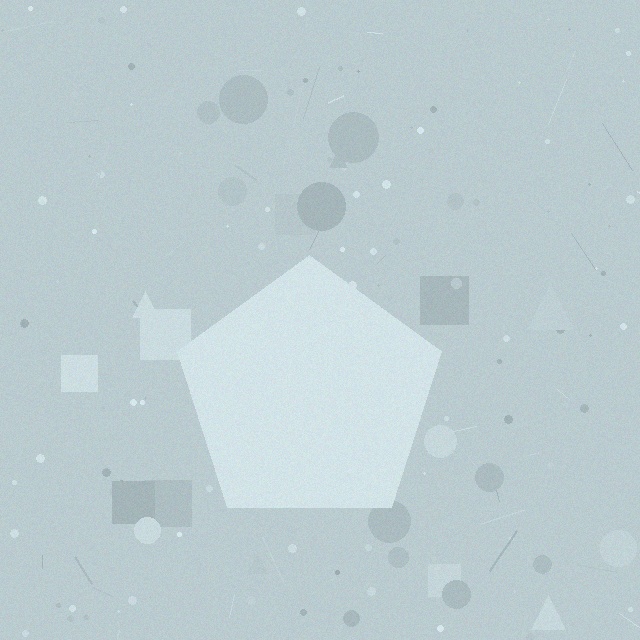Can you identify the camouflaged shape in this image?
The camouflaged shape is a pentagon.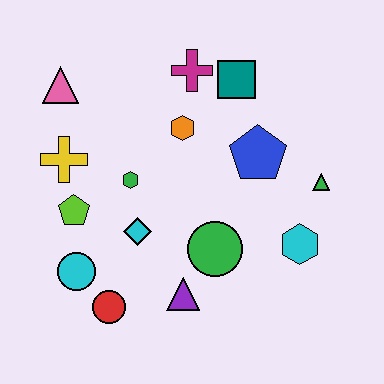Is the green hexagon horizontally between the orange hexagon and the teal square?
No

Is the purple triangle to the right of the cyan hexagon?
No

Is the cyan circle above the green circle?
No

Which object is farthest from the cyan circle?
The green triangle is farthest from the cyan circle.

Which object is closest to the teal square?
The magenta cross is closest to the teal square.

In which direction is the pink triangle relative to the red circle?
The pink triangle is above the red circle.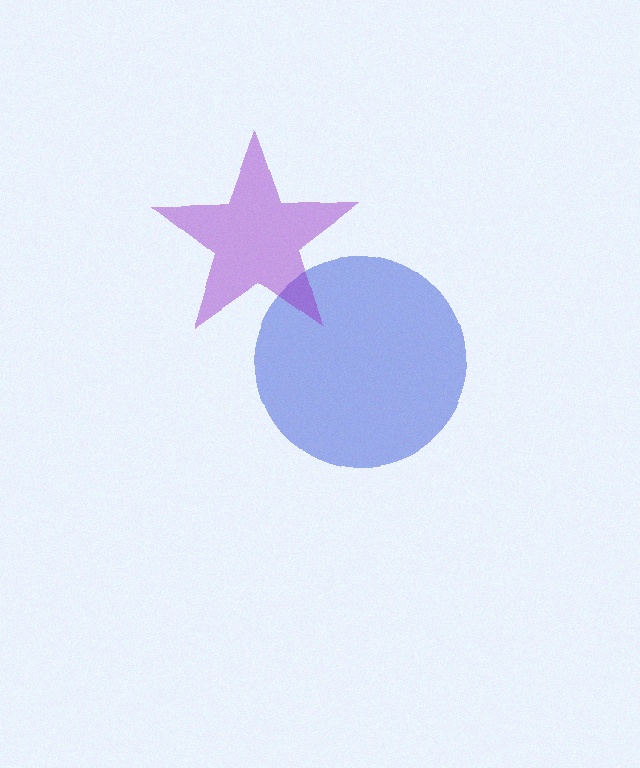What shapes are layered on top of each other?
The layered shapes are: a blue circle, a purple star.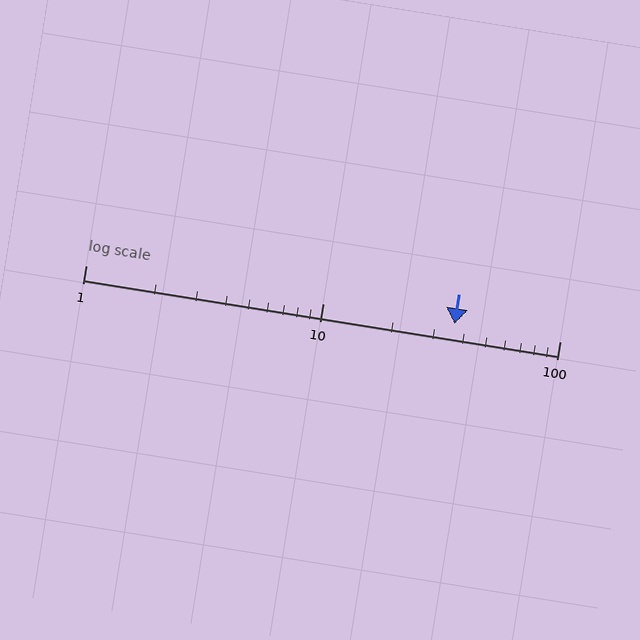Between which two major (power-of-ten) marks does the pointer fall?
The pointer is between 10 and 100.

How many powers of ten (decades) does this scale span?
The scale spans 2 decades, from 1 to 100.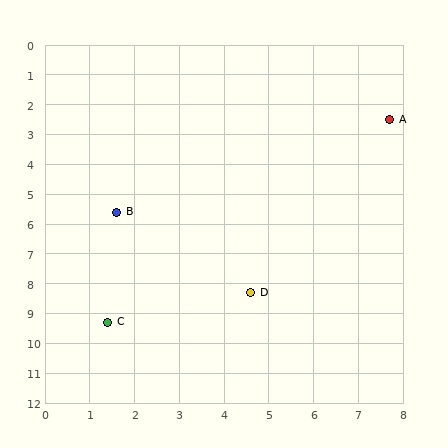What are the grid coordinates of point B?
Point B is at approximately (1.6, 5.6).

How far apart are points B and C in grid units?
Points B and C are about 3.7 grid units apart.